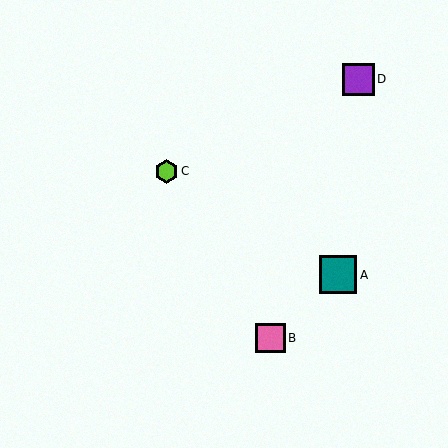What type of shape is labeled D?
Shape D is a purple square.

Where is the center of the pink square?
The center of the pink square is at (270, 338).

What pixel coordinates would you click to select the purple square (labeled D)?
Click at (358, 79) to select the purple square D.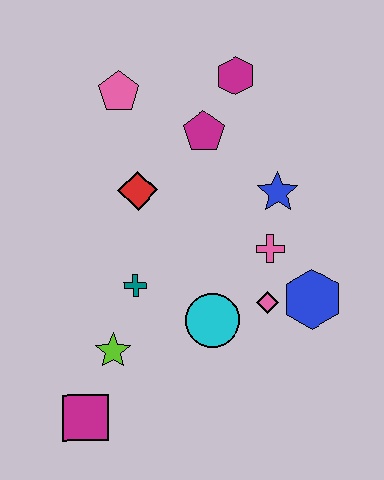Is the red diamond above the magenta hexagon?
No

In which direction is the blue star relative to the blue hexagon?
The blue star is above the blue hexagon.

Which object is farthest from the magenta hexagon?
The magenta square is farthest from the magenta hexagon.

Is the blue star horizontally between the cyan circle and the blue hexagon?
Yes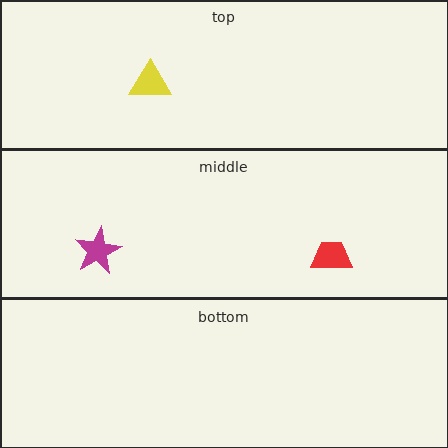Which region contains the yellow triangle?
The top region.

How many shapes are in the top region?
1.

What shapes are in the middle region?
The magenta star, the red trapezoid.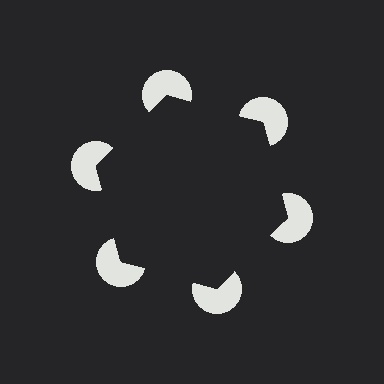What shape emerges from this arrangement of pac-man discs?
An illusory hexagon — its edges are inferred from the aligned wedge cuts in the pac-man discs, not physically drawn.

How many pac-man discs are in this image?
There are 6 — one at each vertex of the illusory hexagon.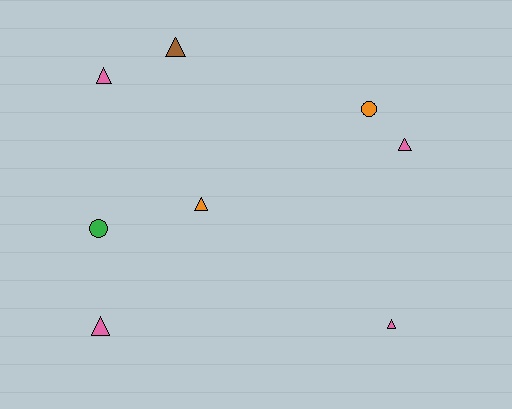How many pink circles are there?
There are no pink circles.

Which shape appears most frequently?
Triangle, with 6 objects.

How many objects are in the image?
There are 8 objects.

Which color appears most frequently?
Pink, with 4 objects.